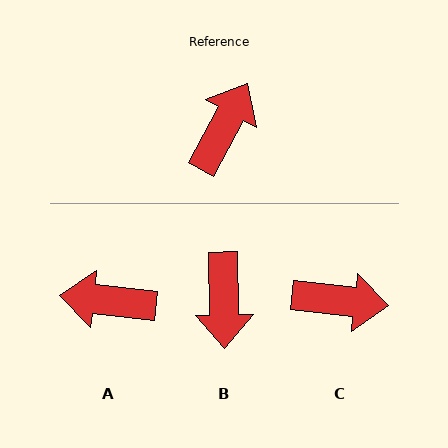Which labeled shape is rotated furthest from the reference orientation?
B, about 150 degrees away.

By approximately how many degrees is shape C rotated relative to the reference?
Approximately 68 degrees clockwise.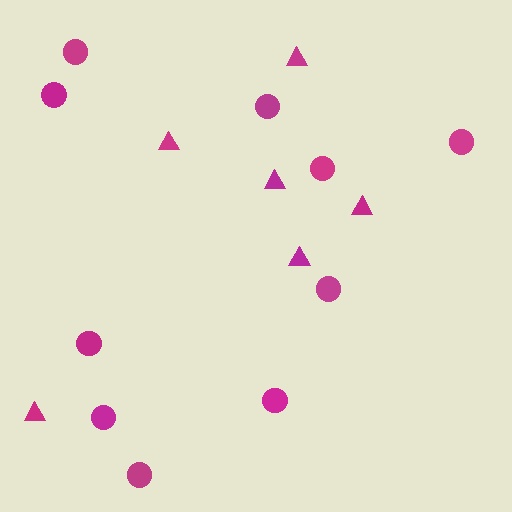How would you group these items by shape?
There are 2 groups: one group of triangles (6) and one group of circles (10).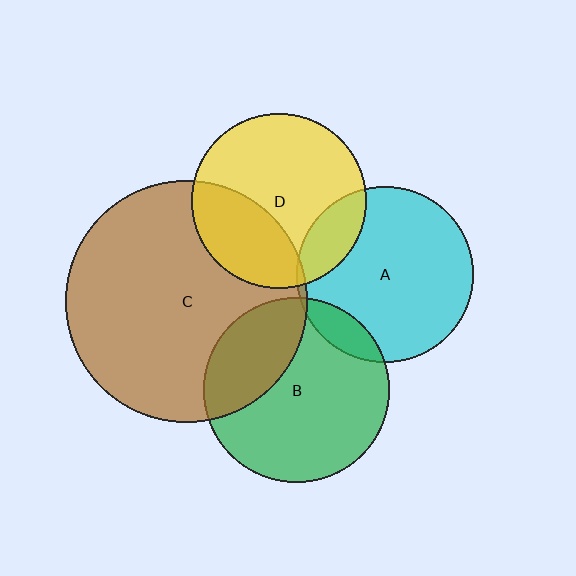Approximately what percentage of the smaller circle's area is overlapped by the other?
Approximately 10%.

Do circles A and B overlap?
Yes.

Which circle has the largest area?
Circle C (brown).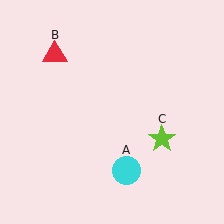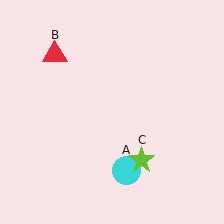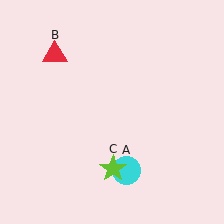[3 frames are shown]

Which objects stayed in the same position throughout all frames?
Cyan circle (object A) and red triangle (object B) remained stationary.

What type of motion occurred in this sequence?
The lime star (object C) rotated clockwise around the center of the scene.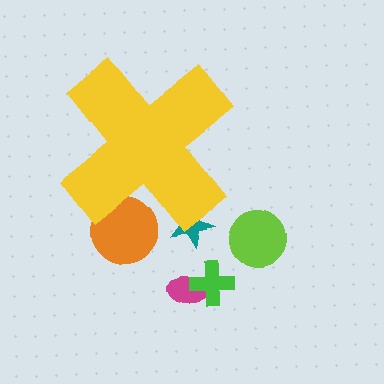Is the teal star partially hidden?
Yes, the teal star is partially hidden behind the yellow cross.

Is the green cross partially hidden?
No, the green cross is fully visible.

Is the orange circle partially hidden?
Yes, the orange circle is partially hidden behind the yellow cross.